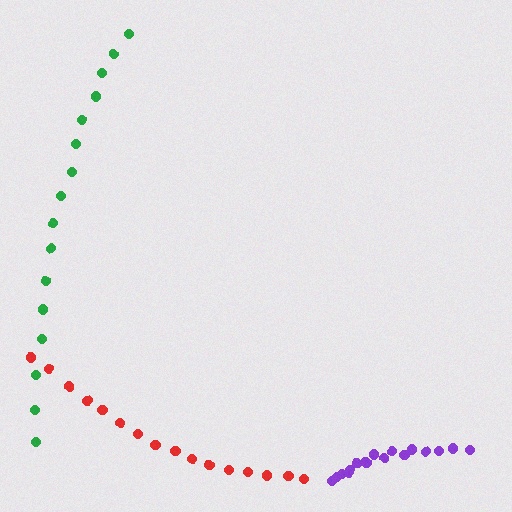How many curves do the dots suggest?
There are 3 distinct paths.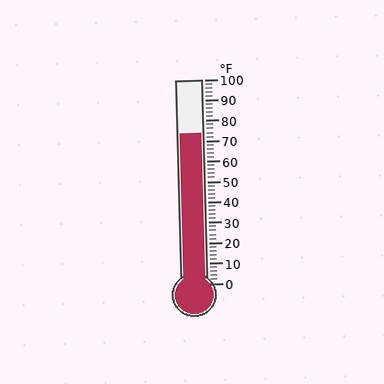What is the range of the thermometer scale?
The thermometer scale ranges from 0°F to 100°F.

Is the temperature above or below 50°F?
The temperature is above 50°F.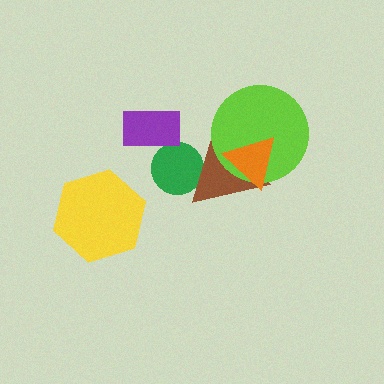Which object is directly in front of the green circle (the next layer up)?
The brown triangle is directly in front of the green circle.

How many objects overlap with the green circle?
2 objects overlap with the green circle.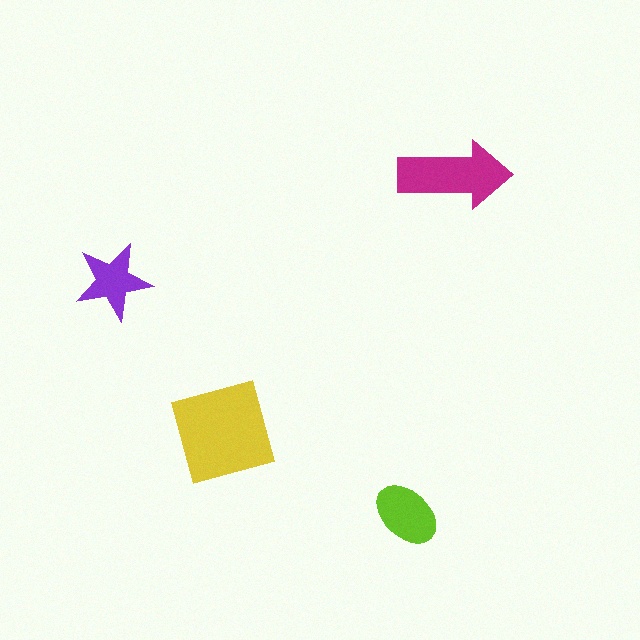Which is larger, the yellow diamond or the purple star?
The yellow diamond.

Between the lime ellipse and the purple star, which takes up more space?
The lime ellipse.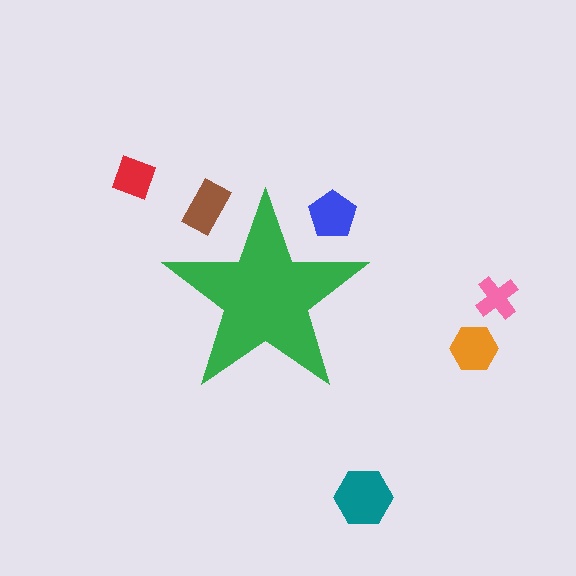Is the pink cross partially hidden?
No, the pink cross is fully visible.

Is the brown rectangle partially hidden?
Yes, the brown rectangle is partially hidden behind the green star.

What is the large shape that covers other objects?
A green star.